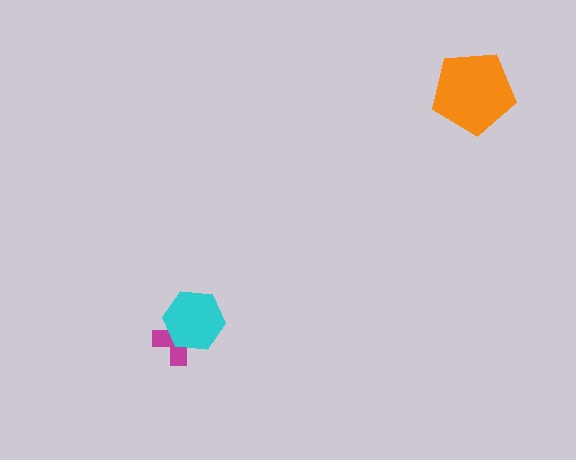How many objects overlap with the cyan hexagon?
1 object overlaps with the cyan hexagon.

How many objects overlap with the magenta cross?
1 object overlaps with the magenta cross.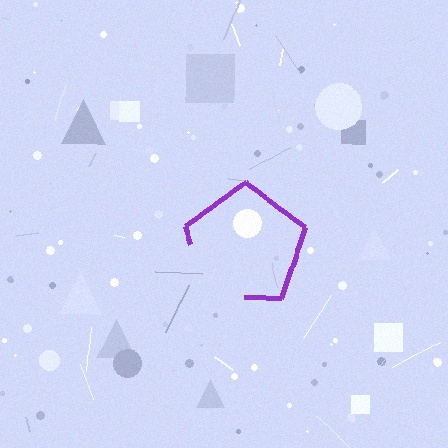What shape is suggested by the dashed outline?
The dashed outline suggests a pentagon.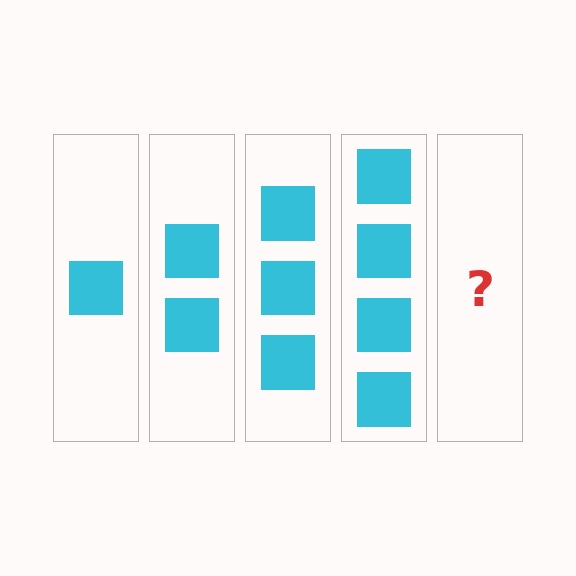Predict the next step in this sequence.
The next step is 5 squares.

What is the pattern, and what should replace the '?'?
The pattern is that each step adds one more square. The '?' should be 5 squares.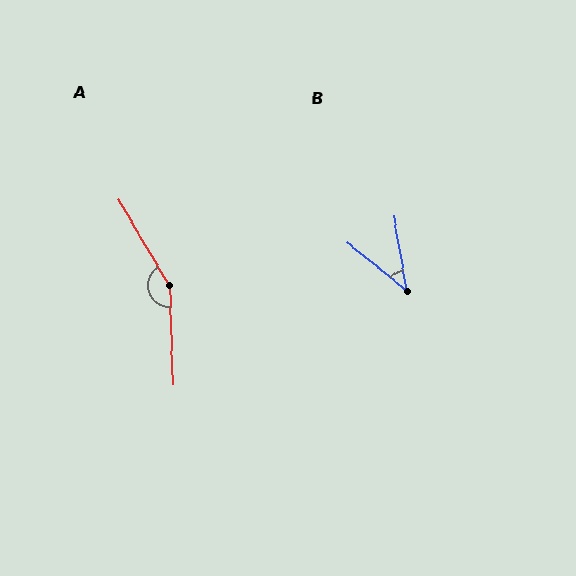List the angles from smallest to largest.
B (42°), A (151°).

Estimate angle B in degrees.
Approximately 42 degrees.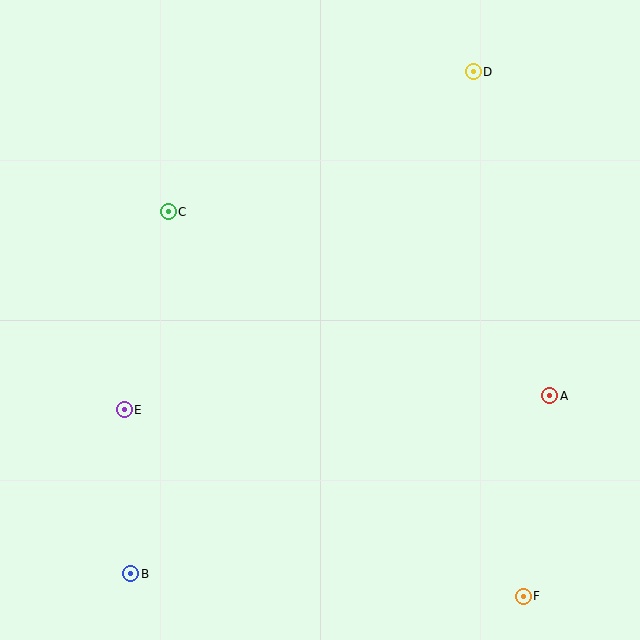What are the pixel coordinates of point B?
Point B is at (131, 574).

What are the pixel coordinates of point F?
Point F is at (523, 596).